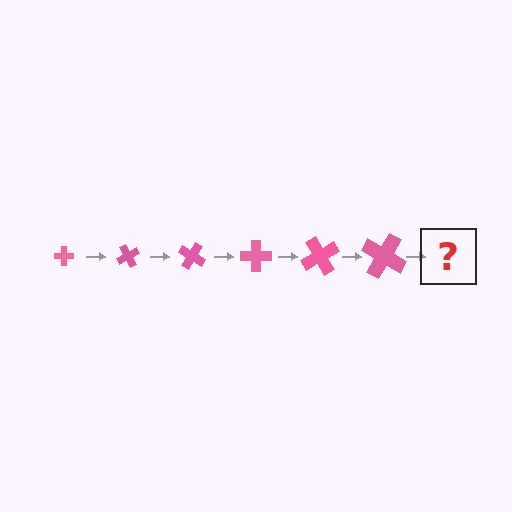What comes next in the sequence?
The next element should be a cross, larger than the previous one and rotated 360 degrees from the start.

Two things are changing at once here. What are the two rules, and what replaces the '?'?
The two rules are that the cross grows larger each step and it rotates 60 degrees each step. The '?' should be a cross, larger than the previous one and rotated 360 degrees from the start.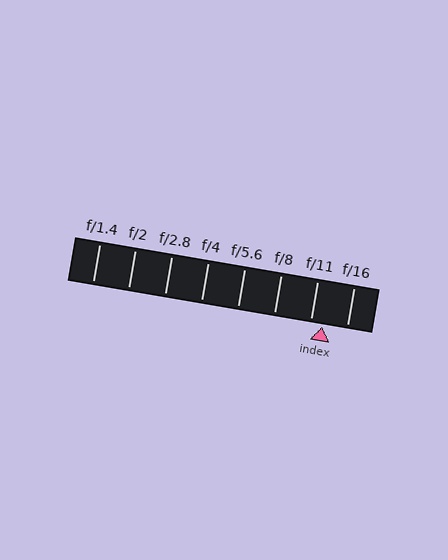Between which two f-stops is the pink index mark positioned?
The index mark is between f/11 and f/16.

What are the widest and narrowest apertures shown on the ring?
The widest aperture shown is f/1.4 and the narrowest is f/16.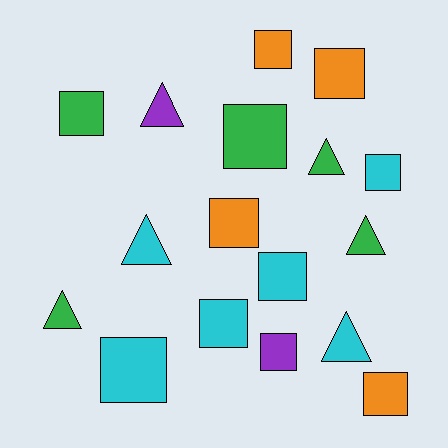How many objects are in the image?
There are 17 objects.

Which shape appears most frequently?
Square, with 11 objects.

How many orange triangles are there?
There are no orange triangles.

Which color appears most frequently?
Cyan, with 6 objects.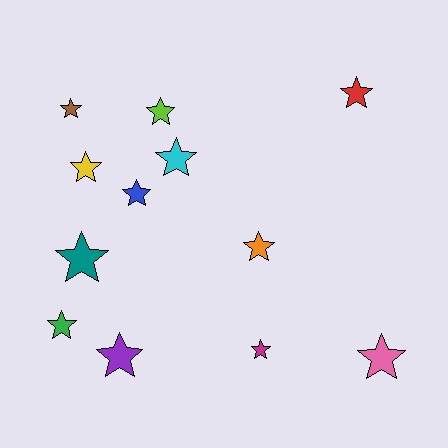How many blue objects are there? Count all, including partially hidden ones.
There is 1 blue object.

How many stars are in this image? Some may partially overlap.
There are 12 stars.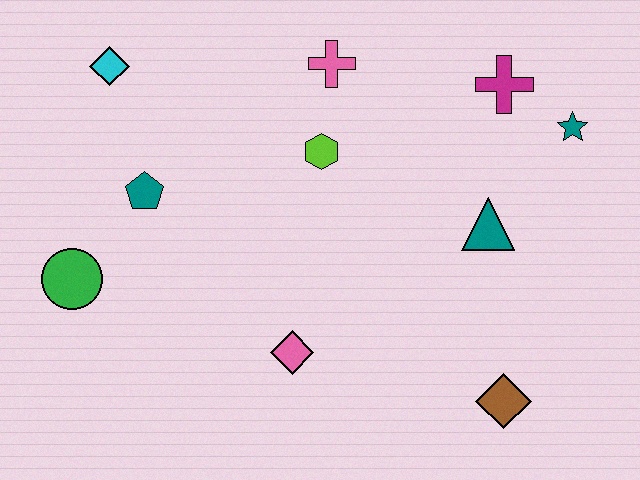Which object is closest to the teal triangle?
The teal star is closest to the teal triangle.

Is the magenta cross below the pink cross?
Yes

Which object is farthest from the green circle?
The teal star is farthest from the green circle.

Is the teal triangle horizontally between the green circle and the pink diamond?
No